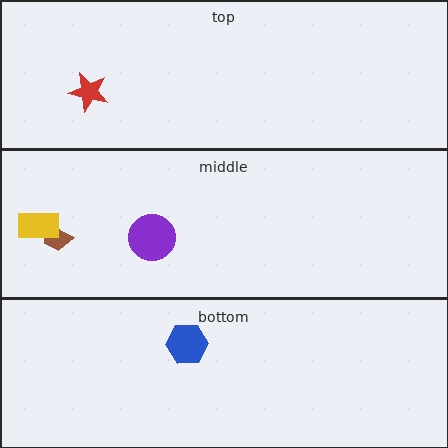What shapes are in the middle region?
The purple circle, the brown trapezoid, the yellow rectangle.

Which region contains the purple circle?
The middle region.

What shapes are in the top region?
The red star.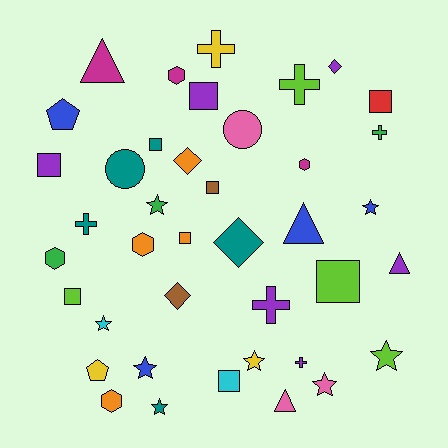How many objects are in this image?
There are 40 objects.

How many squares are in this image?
There are 9 squares.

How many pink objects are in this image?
There are 3 pink objects.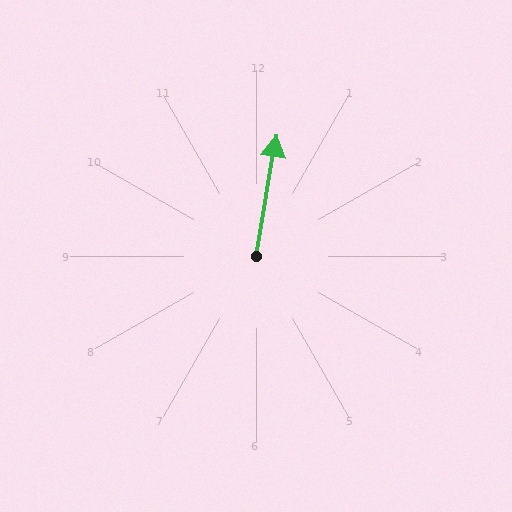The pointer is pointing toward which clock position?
Roughly 12 o'clock.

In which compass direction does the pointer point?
North.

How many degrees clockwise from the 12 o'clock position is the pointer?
Approximately 10 degrees.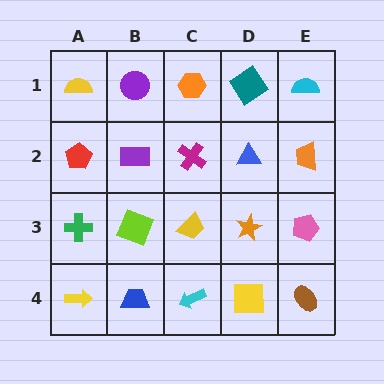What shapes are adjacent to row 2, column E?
A cyan semicircle (row 1, column E), a pink pentagon (row 3, column E), a blue triangle (row 2, column D).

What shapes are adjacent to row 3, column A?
A red pentagon (row 2, column A), a yellow arrow (row 4, column A), a lime square (row 3, column B).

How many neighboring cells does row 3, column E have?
3.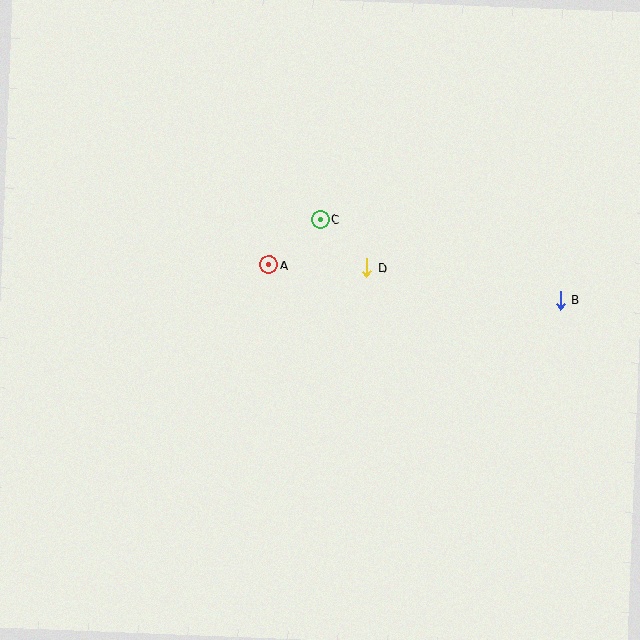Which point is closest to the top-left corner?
Point A is closest to the top-left corner.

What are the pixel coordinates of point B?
Point B is at (560, 300).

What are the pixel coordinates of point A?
Point A is at (269, 265).